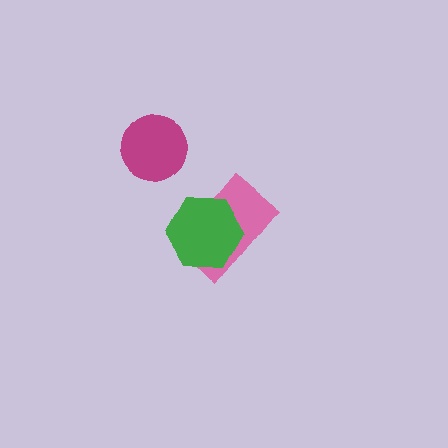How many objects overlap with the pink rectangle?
1 object overlaps with the pink rectangle.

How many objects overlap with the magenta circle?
0 objects overlap with the magenta circle.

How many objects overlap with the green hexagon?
1 object overlaps with the green hexagon.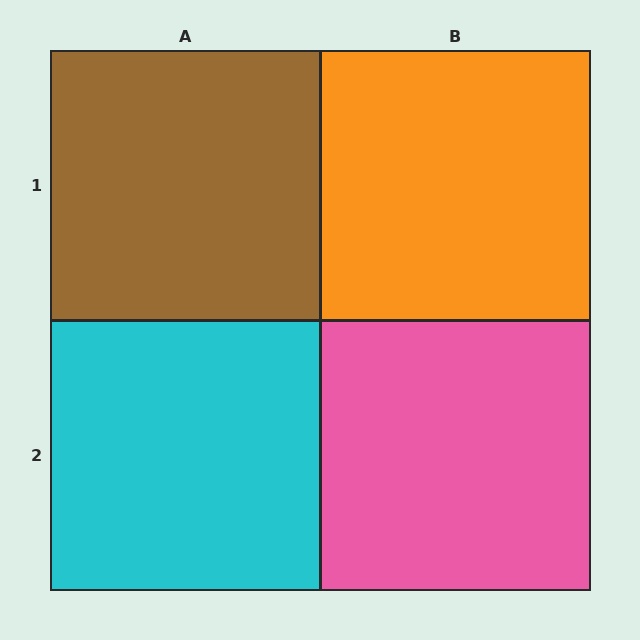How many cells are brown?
1 cell is brown.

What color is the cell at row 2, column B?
Pink.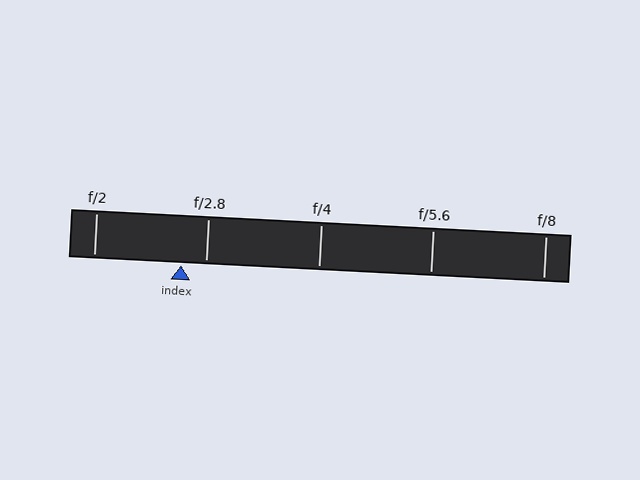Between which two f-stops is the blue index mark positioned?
The index mark is between f/2 and f/2.8.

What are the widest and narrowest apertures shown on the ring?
The widest aperture shown is f/2 and the narrowest is f/8.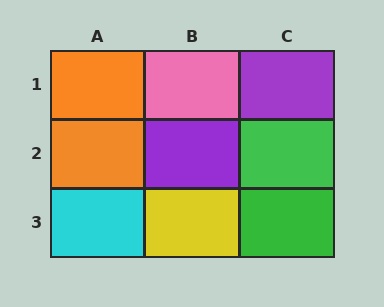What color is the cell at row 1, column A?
Orange.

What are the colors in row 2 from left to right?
Orange, purple, green.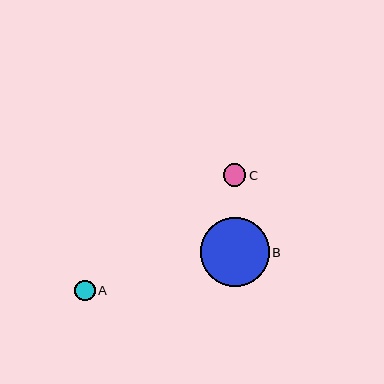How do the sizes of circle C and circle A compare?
Circle C and circle A are approximately the same size.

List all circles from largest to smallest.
From largest to smallest: B, C, A.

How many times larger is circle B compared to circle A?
Circle B is approximately 3.3 times the size of circle A.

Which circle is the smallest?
Circle A is the smallest with a size of approximately 21 pixels.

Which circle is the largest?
Circle B is the largest with a size of approximately 69 pixels.